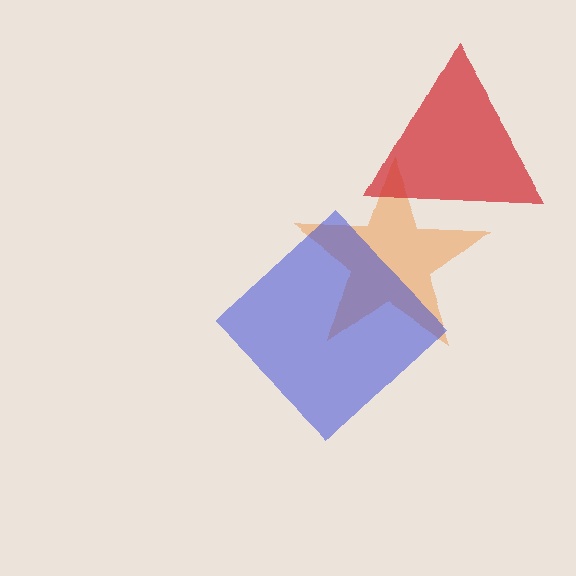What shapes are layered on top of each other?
The layered shapes are: an orange star, a blue diamond, a red triangle.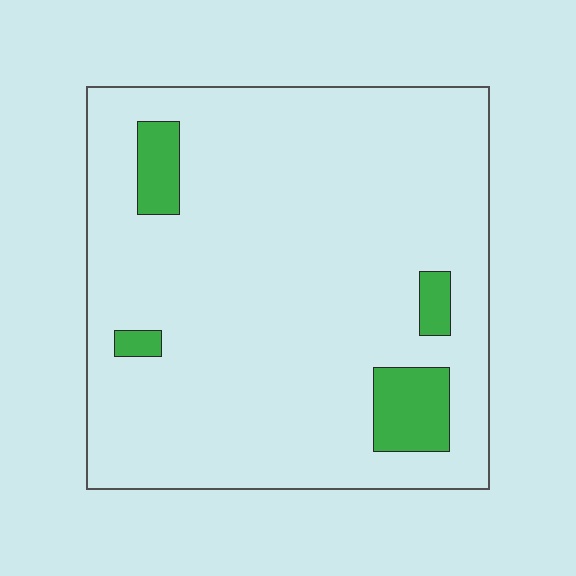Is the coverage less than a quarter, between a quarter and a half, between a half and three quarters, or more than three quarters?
Less than a quarter.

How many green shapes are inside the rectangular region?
4.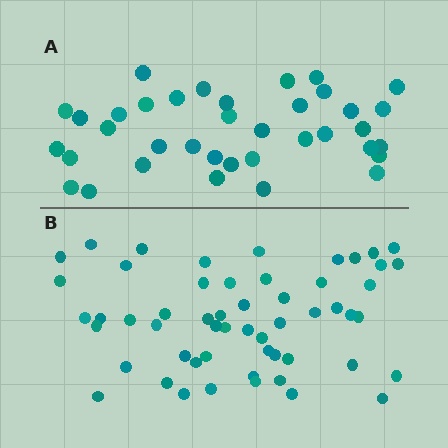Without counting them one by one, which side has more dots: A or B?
Region B (the bottom region) has more dots.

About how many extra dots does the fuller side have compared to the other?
Region B has approximately 20 more dots than region A.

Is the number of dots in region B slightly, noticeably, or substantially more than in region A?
Region B has substantially more. The ratio is roughly 1.5 to 1.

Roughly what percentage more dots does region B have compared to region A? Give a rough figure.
About 50% more.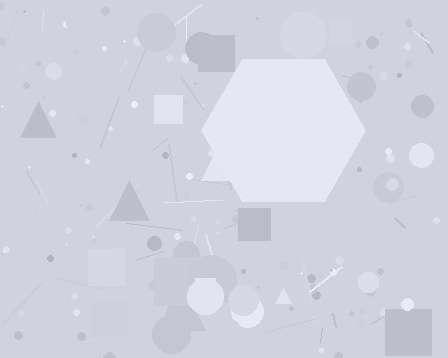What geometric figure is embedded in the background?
A hexagon is embedded in the background.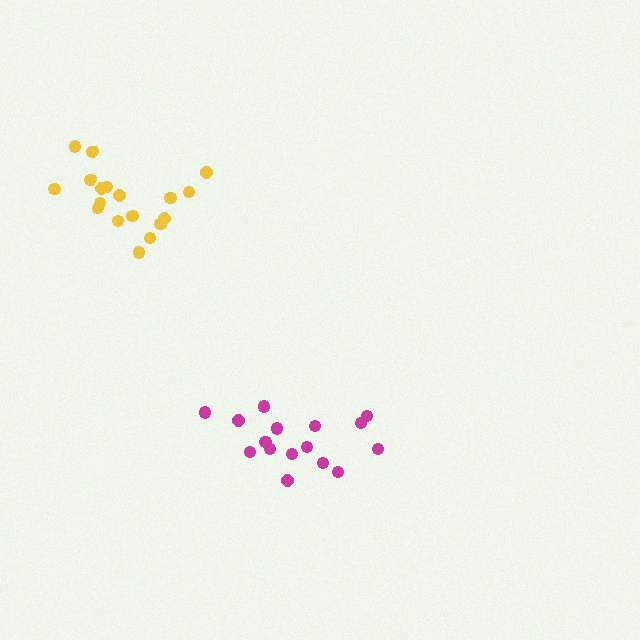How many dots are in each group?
Group 1: 16 dots, Group 2: 18 dots (34 total).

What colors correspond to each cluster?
The clusters are colored: magenta, yellow.